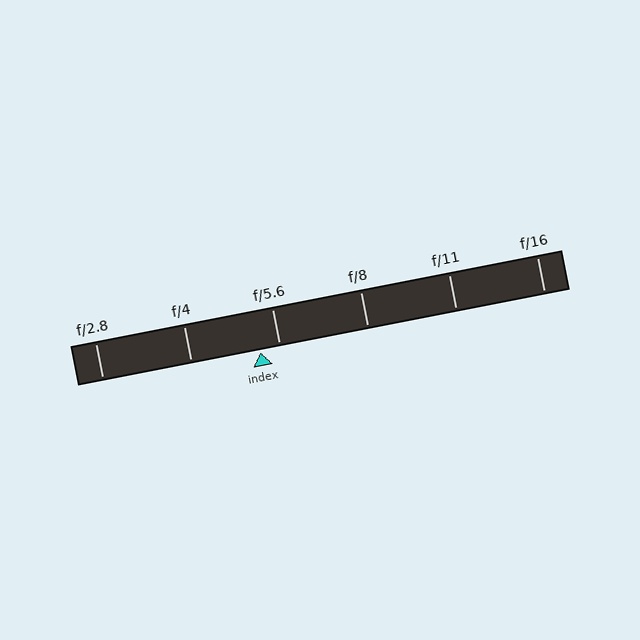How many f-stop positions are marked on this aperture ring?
There are 6 f-stop positions marked.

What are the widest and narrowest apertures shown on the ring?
The widest aperture shown is f/2.8 and the narrowest is f/16.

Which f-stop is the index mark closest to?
The index mark is closest to f/5.6.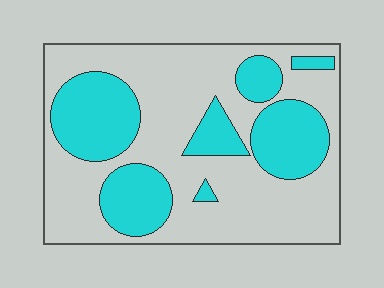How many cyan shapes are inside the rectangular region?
7.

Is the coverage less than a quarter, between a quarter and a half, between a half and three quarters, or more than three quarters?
Between a quarter and a half.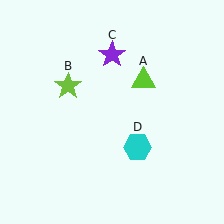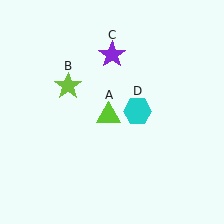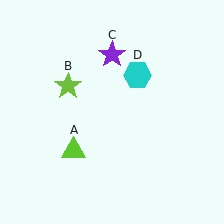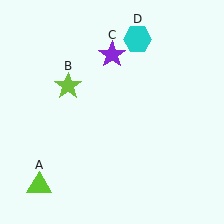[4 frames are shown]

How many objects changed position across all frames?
2 objects changed position: lime triangle (object A), cyan hexagon (object D).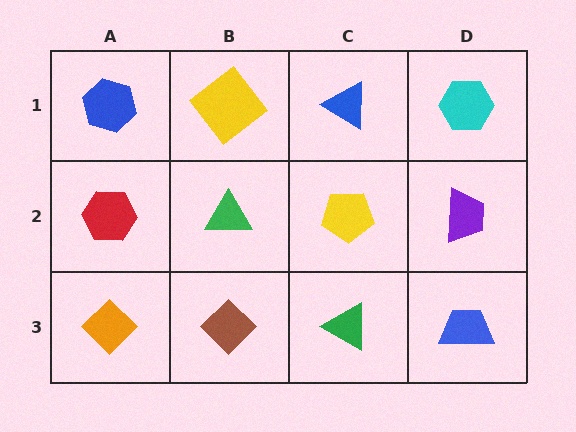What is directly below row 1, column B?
A green triangle.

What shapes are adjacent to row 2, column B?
A yellow diamond (row 1, column B), a brown diamond (row 3, column B), a red hexagon (row 2, column A), a yellow pentagon (row 2, column C).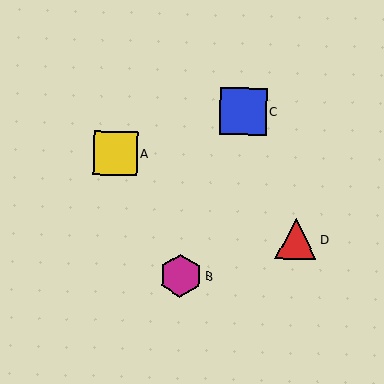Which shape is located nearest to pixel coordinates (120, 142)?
The yellow square (labeled A) at (115, 153) is nearest to that location.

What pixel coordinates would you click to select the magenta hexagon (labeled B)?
Click at (180, 276) to select the magenta hexagon B.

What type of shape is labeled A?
Shape A is a yellow square.